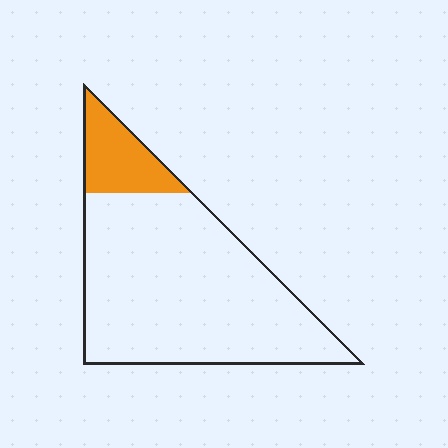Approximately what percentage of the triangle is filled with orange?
Approximately 15%.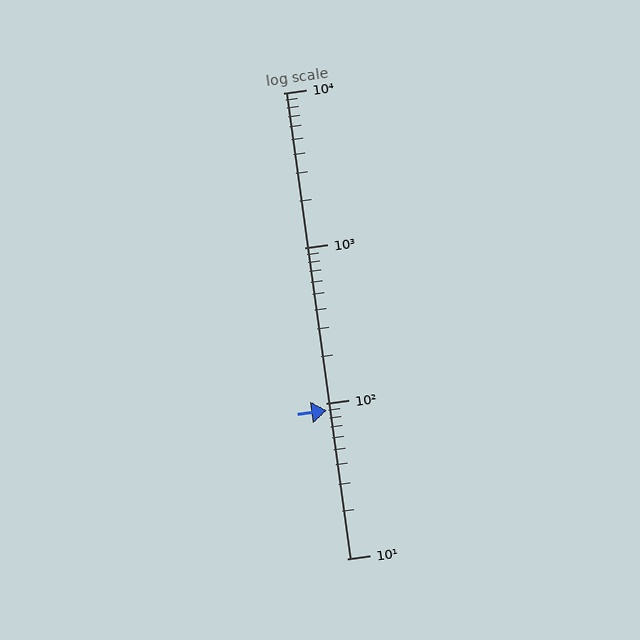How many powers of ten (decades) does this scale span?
The scale spans 3 decades, from 10 to 10000.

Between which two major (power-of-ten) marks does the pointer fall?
The pointer is between 10 and 100.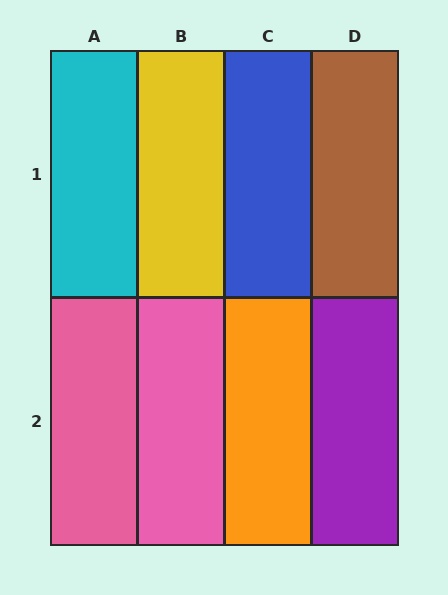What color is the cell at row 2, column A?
Pink.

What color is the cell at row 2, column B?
Pink.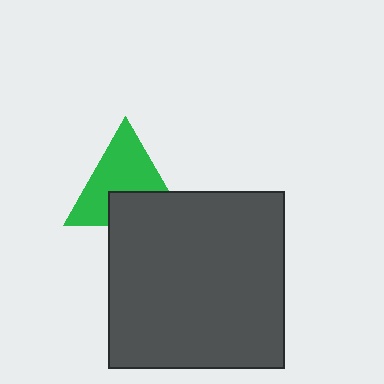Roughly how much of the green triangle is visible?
About half of it is visible (roughly 65%).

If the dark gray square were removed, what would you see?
You would see the complete green triangle.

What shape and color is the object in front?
The object in front is a dark gray square.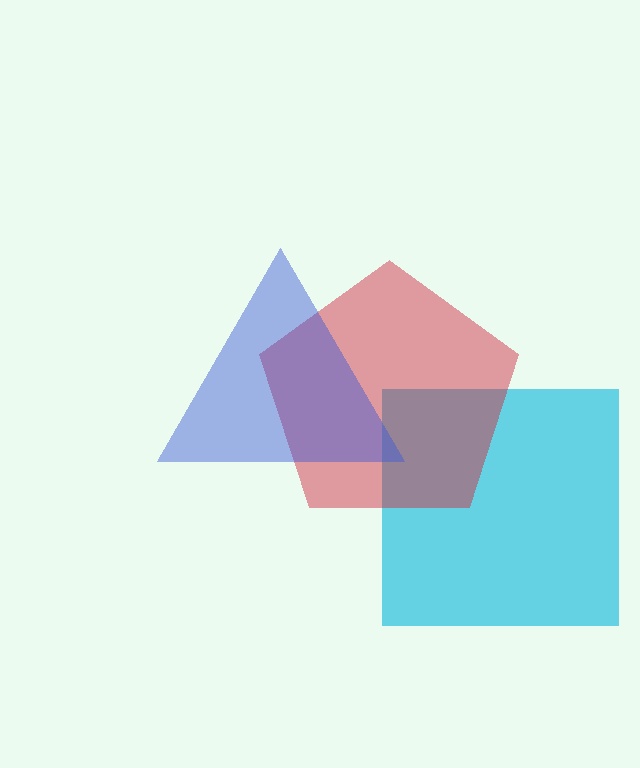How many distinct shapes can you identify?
There are 3 distinct shapes: a cyan square, a red pentagon, a blue triangle.